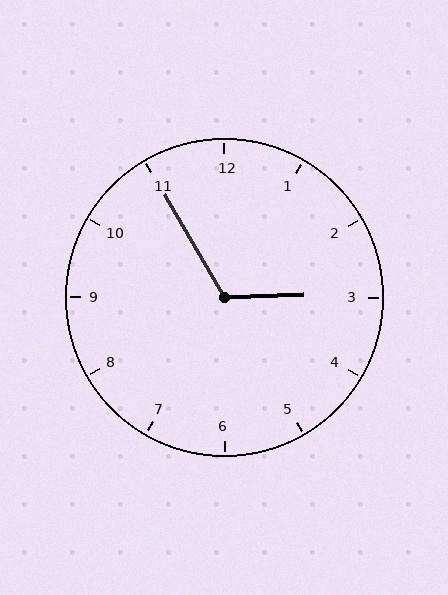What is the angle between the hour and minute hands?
Approximately 118 degrees.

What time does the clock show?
2:55.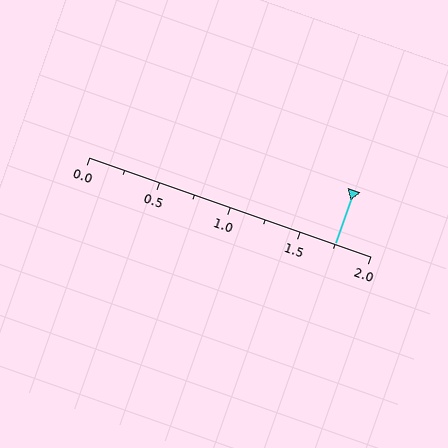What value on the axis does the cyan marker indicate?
The marker indicates approximately 1.75.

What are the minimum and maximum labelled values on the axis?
The axis runs from 0.0 to 2.0.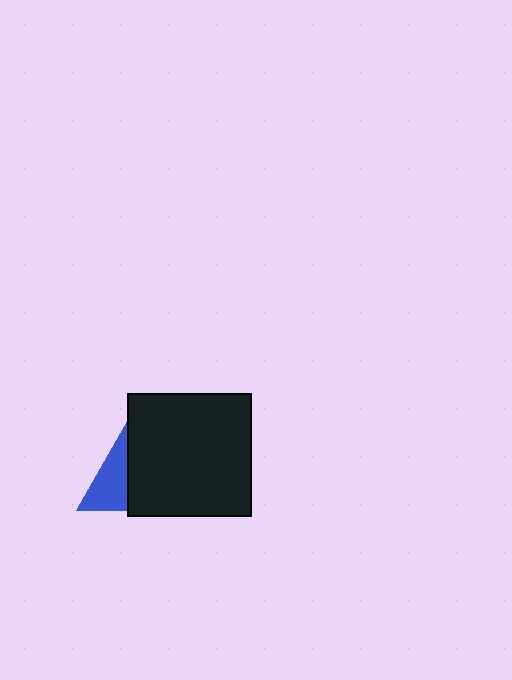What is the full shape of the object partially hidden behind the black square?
The partially hidden object is a blue triangle.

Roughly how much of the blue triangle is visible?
A small part of it is visible (roughly 41%).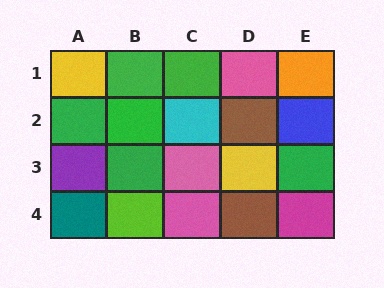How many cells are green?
6 cells are green.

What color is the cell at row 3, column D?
Yellow.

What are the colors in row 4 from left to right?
Teal, lime, pink, brown, magenta.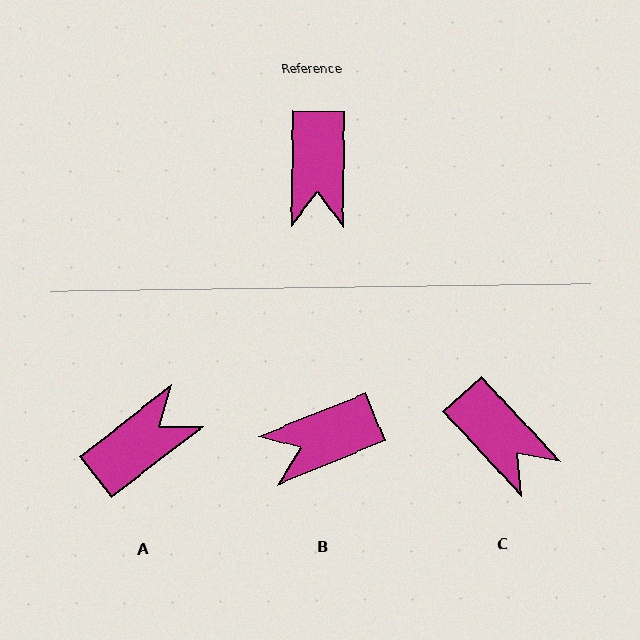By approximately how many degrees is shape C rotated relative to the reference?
Approximately 43 degrees counter-clockwise.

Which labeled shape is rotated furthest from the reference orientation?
A, about 128 degrees away.